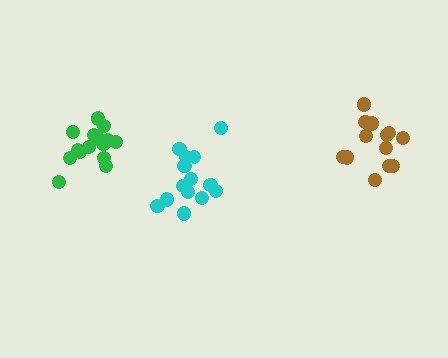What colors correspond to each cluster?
The clusters are colored: cyan, green, brown.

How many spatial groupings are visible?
There are 3 spatial groupings.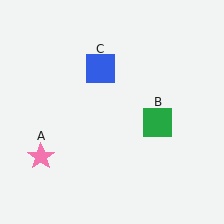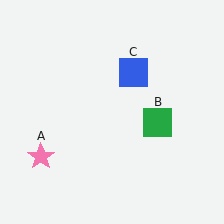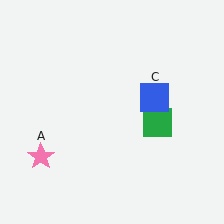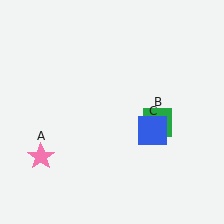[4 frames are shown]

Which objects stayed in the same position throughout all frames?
Pink star (object A) and green square (object B) remained stationary.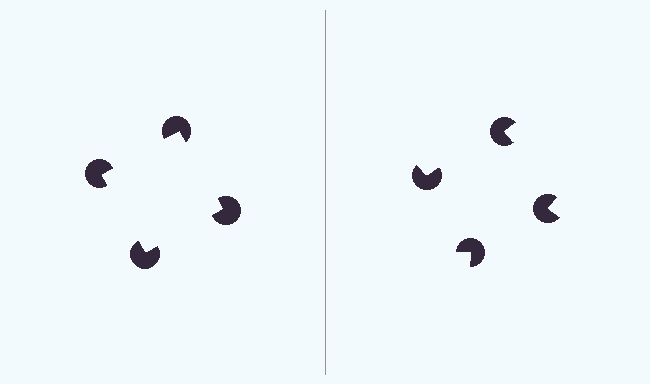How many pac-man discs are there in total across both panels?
8 — 4 on each side.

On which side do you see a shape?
An illusory square appears on the left side. On the right side the wedge cuts are rotated, so no coherent shape forms.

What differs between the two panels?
The pac-man discs are positioned identically on both sides; only the wedge orientations differ. On the left they align to a square; on the right they are misaligned.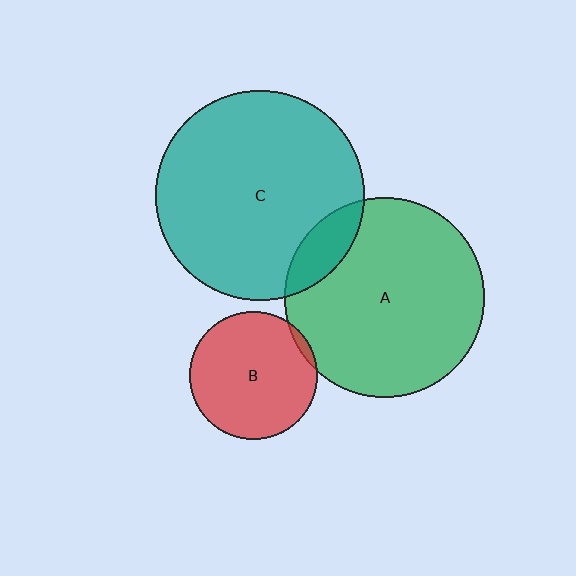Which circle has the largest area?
Circle C (teal).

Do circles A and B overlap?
Yes.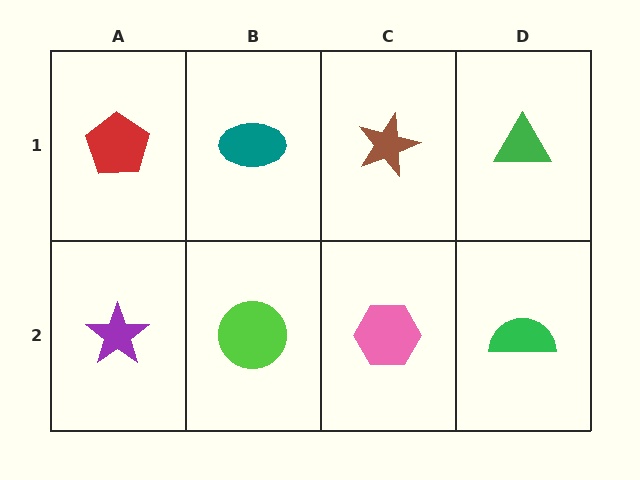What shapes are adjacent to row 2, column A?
A red pentagon (row 1, column A), a lime circle (row 2, column B).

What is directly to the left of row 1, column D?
A brown star.